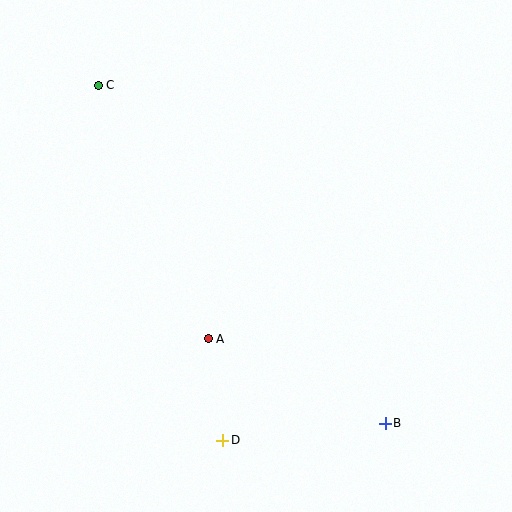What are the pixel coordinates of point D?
Point D is at (223, 440).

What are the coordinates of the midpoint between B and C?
The midpoint between B and C is at (242, 254).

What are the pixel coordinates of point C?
Point C is at (98, 85).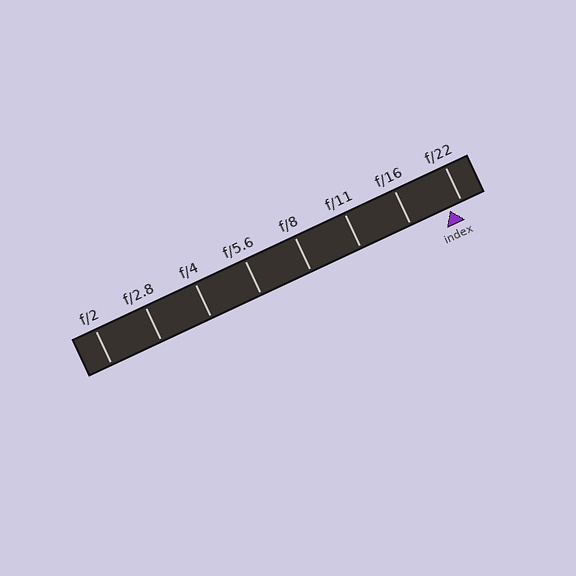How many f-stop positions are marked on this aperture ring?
There are 8 f-stop positions marked.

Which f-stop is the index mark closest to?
The index mark is closest to f/22.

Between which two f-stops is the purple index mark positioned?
The index mark is between f/16 and f/22.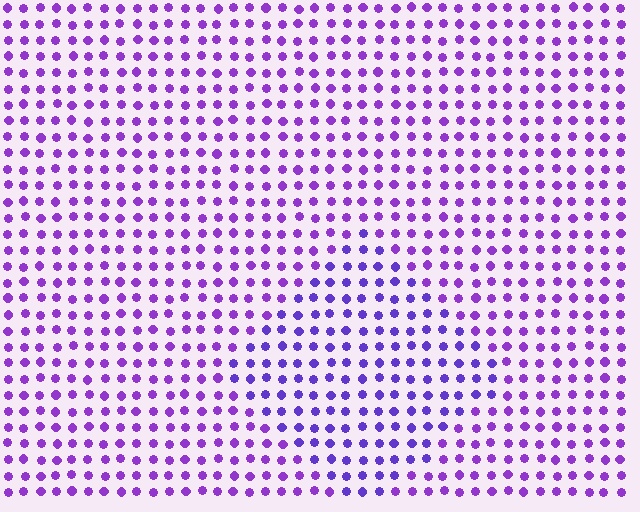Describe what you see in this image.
The image is filled with small purple elements in a uniform arrangement. A diamond-shaped region is visible where the elements are tinted to a slightly different hue, forming a subtle color boundary.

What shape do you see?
I see a diamond.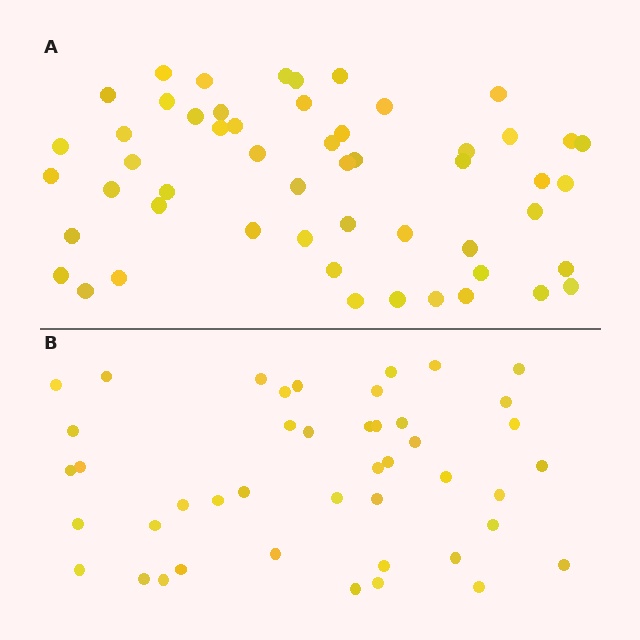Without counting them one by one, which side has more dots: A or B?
Region A (the top region) has more dots.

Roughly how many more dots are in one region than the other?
Region A has roughly 8 or so more dots than region B.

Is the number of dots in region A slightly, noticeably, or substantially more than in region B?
Region A has only slightly more — the two regions are fairly close. The ratio is roughly 1.2 to 1.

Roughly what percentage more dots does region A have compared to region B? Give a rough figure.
About 20% more.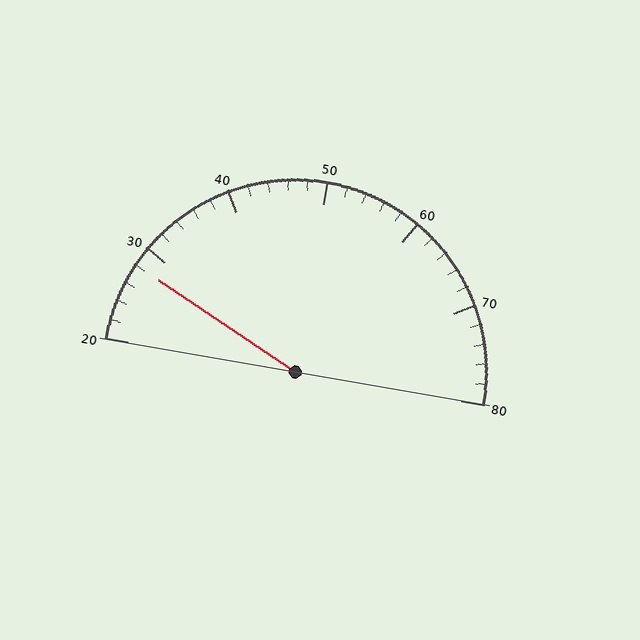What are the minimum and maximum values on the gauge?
The gauge ranges from 20 to 80.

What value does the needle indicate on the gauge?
The needle indicates approximately 28.